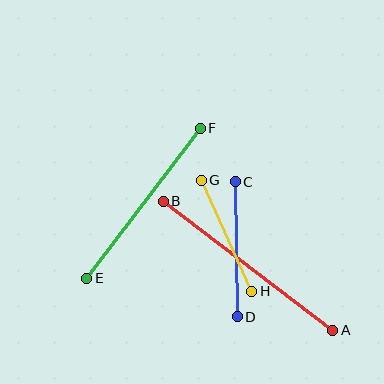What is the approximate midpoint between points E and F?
The midpoint is at approximately (144, 203) pixels.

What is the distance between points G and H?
The distance is approximately 122 pixels.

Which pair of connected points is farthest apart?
Points A and B are farthest apart.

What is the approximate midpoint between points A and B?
The midpoint is at approximately (248, 266) pixels.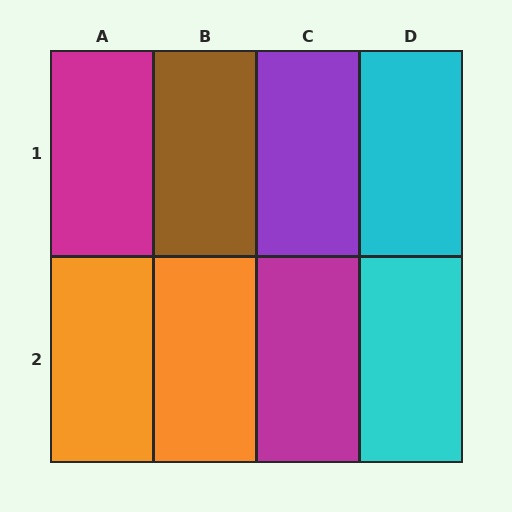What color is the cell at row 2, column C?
Magenta.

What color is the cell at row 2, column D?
Cyan.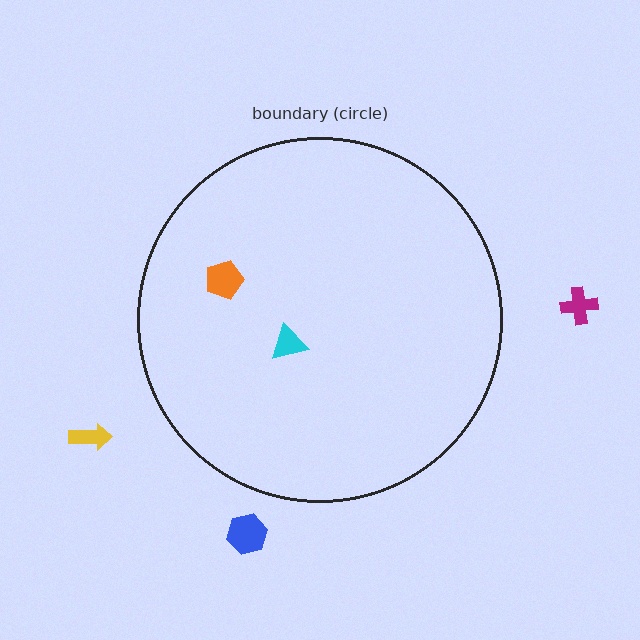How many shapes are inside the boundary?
2 inside, 3 outside.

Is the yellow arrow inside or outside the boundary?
Outside.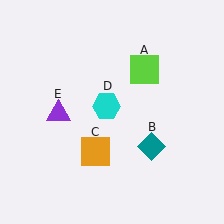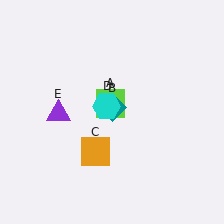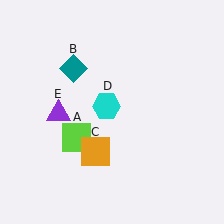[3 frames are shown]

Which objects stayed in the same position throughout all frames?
Orange square (object C) and cyan hexagon (object D) and purple triangle (object E) remained stationary.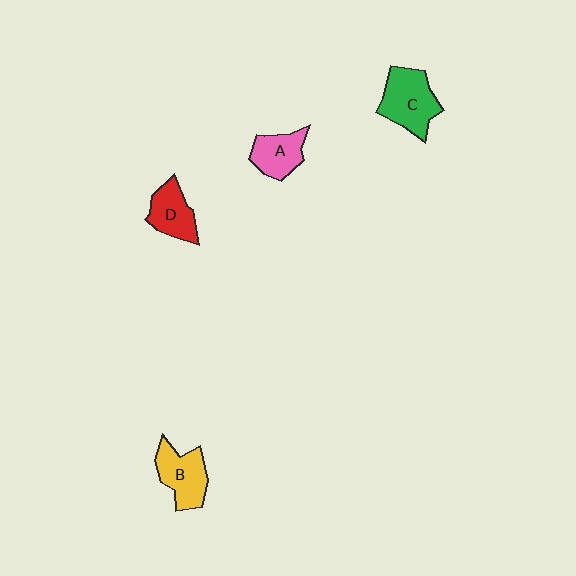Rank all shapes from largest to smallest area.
From largest to smallest: C (green), B (yellow), D (red), A (pink).